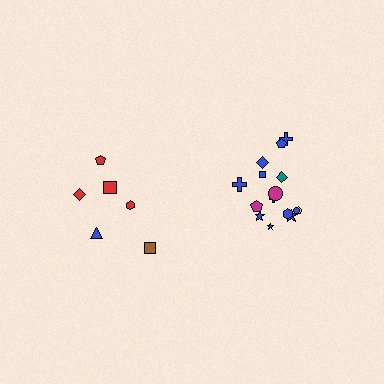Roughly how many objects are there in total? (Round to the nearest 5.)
Roughly 20 objects in total.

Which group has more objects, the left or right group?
The right group.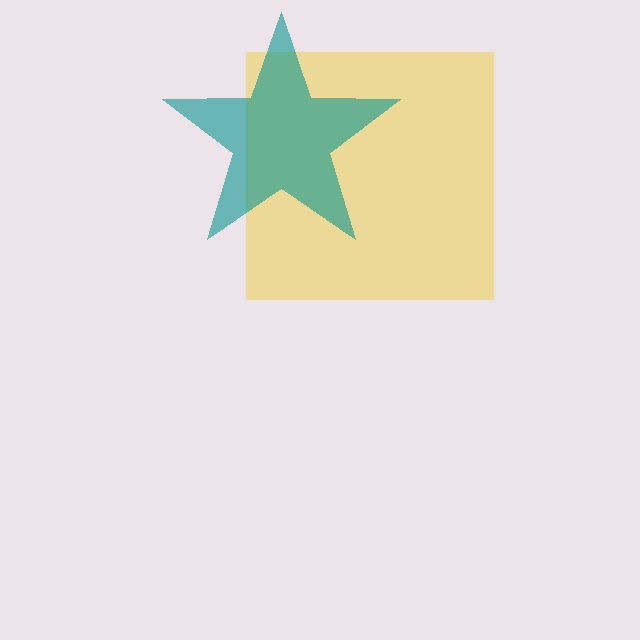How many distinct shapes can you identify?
There are 2 distinct shapes: a yellow square, a teal star.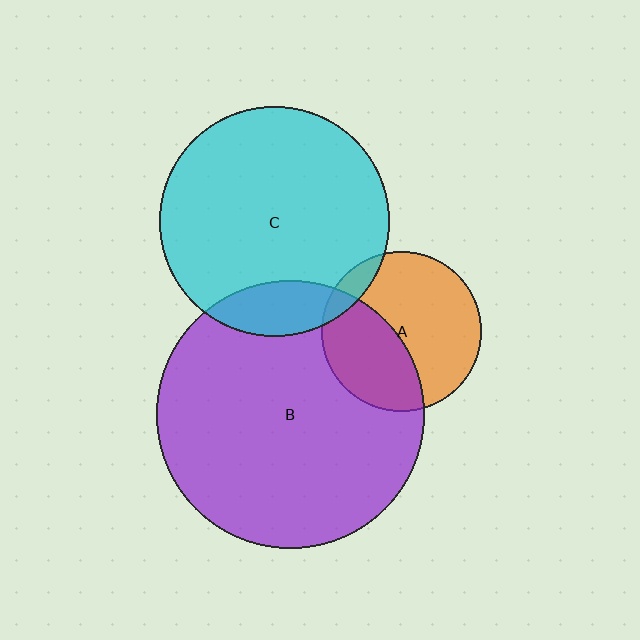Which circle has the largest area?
Circle B (purple).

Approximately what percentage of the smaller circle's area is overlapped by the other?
Approximately 15%.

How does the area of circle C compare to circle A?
Approximately 2.1 times.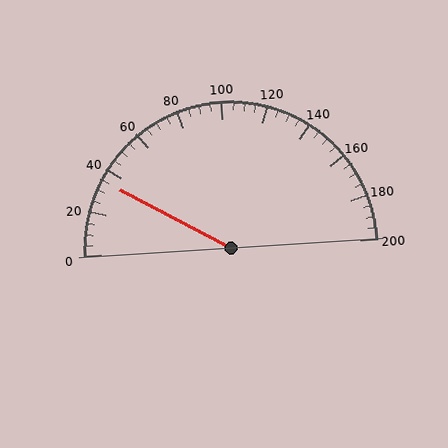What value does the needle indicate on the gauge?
The needle indicates approximately 35.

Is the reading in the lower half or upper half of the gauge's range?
The reading is in the lower half of the range (0 to 200).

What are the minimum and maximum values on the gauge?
The gauge ranges from 0 to 200.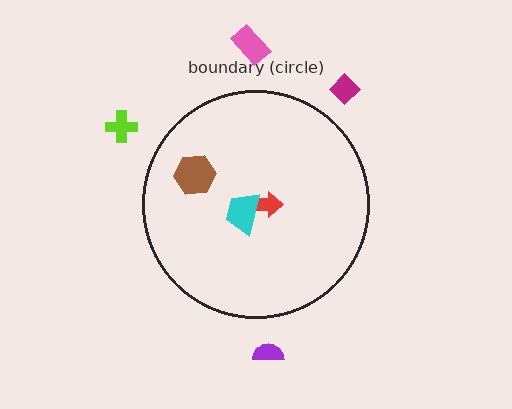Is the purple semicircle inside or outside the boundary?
Outside.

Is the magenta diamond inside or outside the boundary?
Outside.